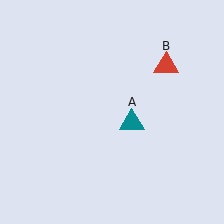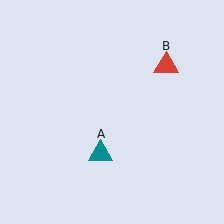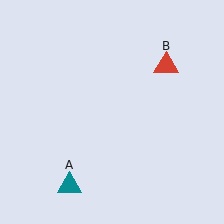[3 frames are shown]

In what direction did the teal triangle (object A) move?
The teal triangle (object A) moved down and to the left.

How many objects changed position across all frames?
1 object changed position: teal triangle (object A).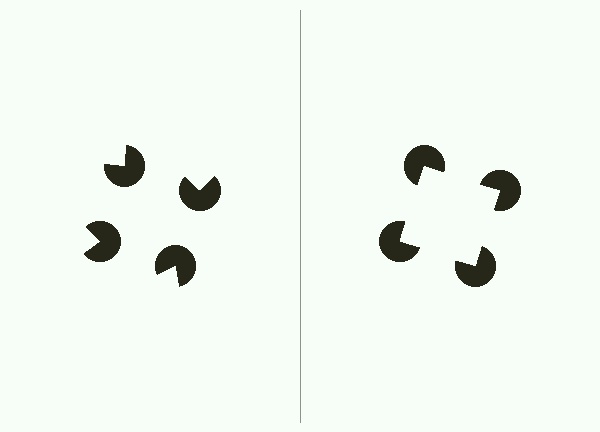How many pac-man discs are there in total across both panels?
8 — 4 on each side.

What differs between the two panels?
The pac-man discs are positioned identically on both sides; only the wedge orientations differ. On the right they align to a square; on the left they are misaligned.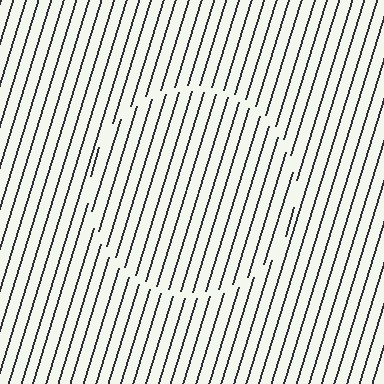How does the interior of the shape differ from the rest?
The interior of the shape contains the same grating, shifted by half a period — the contour is defined by the phase discontinuity where line-ends from the inner and outer gratings abut.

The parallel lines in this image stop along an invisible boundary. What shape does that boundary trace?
An illusory circle. The interior of the shape contains the same grating, shifted by half a period — the contour is defined by the phase discontinuity where line-ends from the inner and outer gratings abut.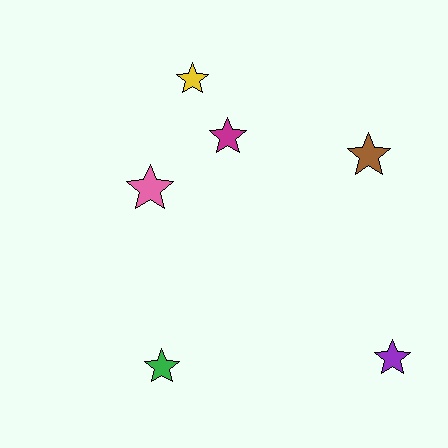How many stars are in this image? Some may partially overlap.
There are 6 stars.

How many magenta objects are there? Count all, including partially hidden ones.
There is 1 magenta object.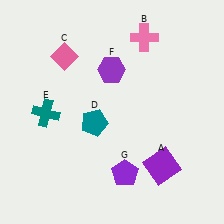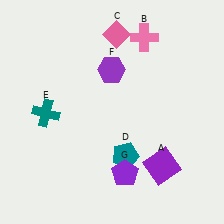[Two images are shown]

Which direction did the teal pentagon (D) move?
The teal pentagon (D) moved down.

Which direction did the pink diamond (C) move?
The pink diamond (C) moved right.